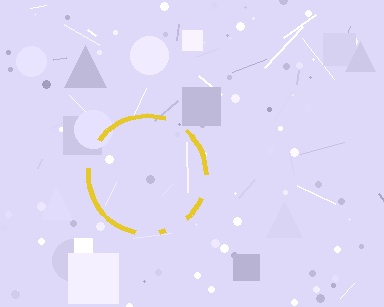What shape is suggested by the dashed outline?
The dashed outline suggests a circle.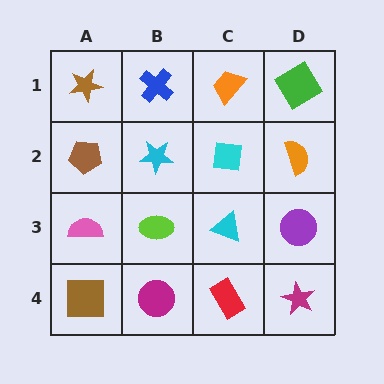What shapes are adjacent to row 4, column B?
A lime ellipse (row 3, column B), a brown square (row 4, column A), a red rectangle (row 4, column C).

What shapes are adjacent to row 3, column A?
A brown pentagon (row 2, column A), a brown square (row 4, column A), a lime ellipse (row 3, column B).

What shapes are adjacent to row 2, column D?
A green diamond (row 1, column D), a purple circle (row 3, column D), a cyan square (row 2, column C).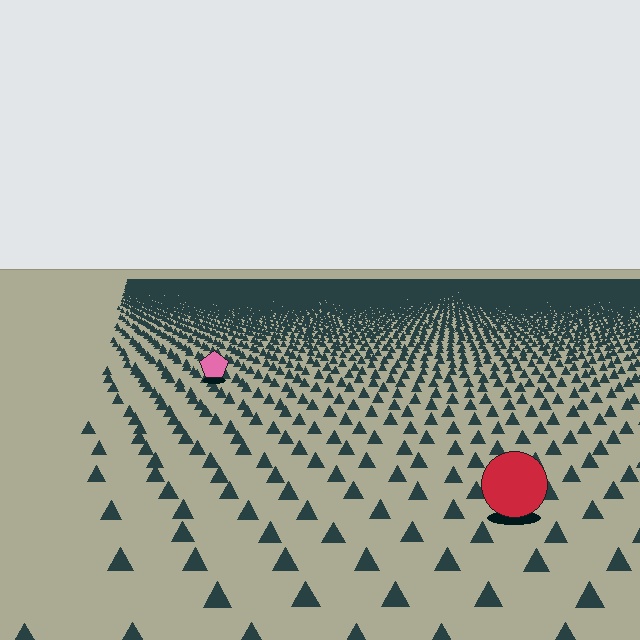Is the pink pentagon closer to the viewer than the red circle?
No. The red circle is closer — you can tell from the texture gradient: the ground texture is coarser near it.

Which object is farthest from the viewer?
The pink pentagon is farthest from the viewer. It appears smaller and the ground texture around it is denser.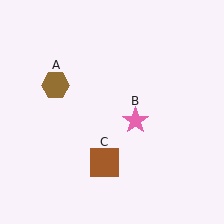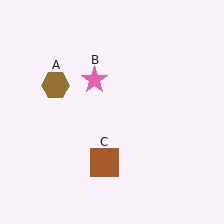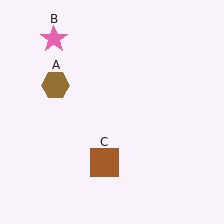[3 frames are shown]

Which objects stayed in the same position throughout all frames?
Brown hexagon (object A) and brown square (object C) remained stationary.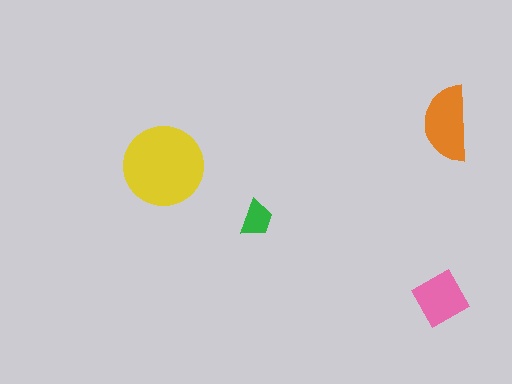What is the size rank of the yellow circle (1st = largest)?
1st.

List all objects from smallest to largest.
The green trapezoid, the pink diamond, the orange semicircle, the yellow circle.